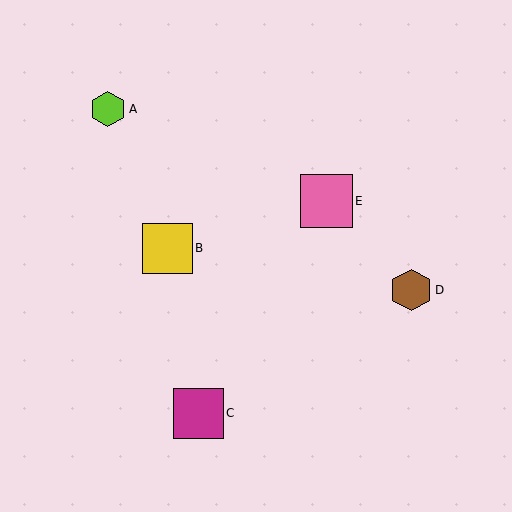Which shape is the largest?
The pink square (labeled E) is the largest.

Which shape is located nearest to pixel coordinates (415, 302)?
The brown hexagon (labeled D) at (411, 290) is nearest to that location.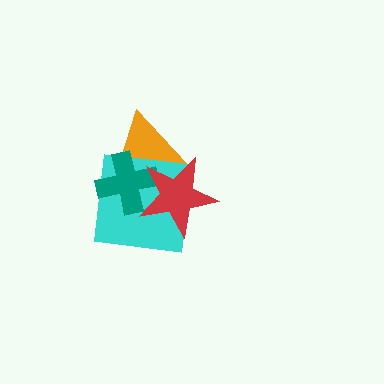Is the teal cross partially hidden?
Yes, it is partially covered by another shape.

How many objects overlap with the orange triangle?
3 objects overlap with the orange triangle.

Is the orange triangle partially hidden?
Yes, it is partially covered by another shape.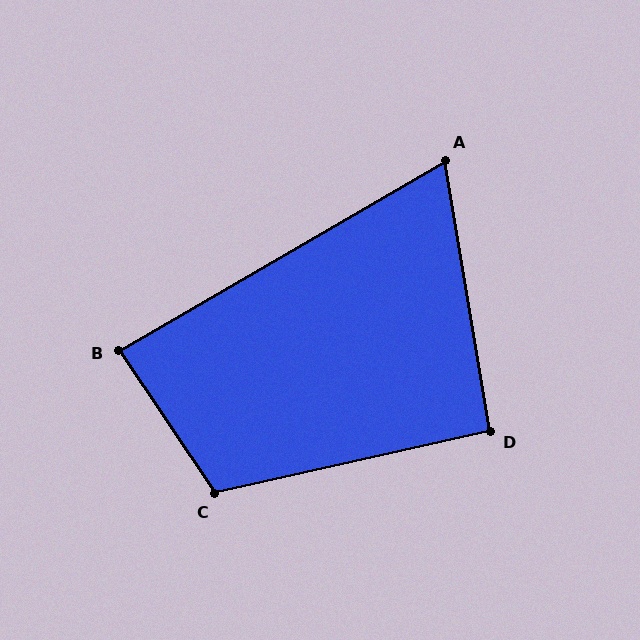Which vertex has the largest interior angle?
C, at approximately 111 degrees.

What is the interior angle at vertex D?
Approximately 93 degrees (approximately right).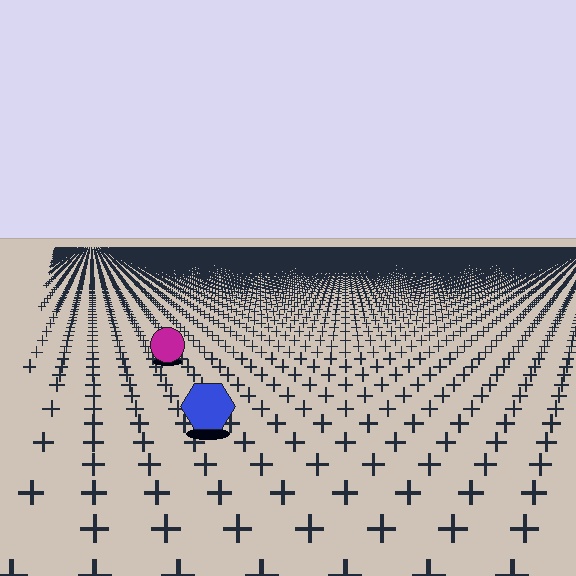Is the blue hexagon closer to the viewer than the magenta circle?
Yes. The blue hexagon is closer — you can tell from the texture gradient: the ground texture is coarser near it.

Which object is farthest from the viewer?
The magenta circle is farthest from the viewer. It appears smaller and the ground texture around it is denser.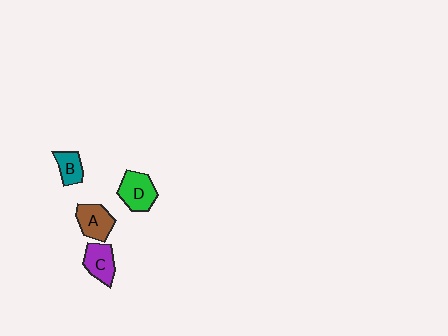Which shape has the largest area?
Shape D (green).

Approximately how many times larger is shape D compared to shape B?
Approximately 1.6 times.